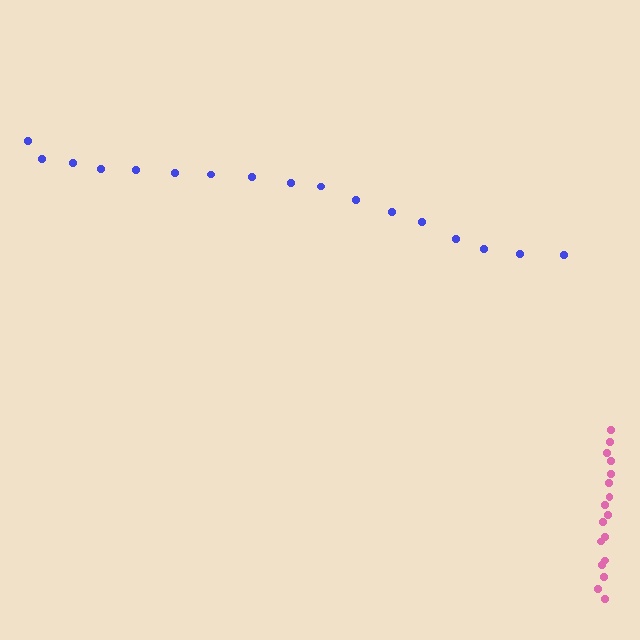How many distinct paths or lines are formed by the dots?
There are 2 distinct paths.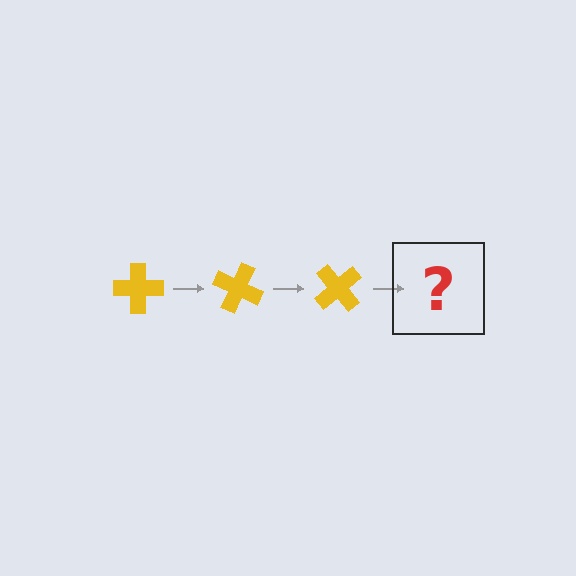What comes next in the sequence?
The next element should be a yellow cross rotated 75 degrees.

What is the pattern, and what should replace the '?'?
The pattern is that the cross rotates 25 degrees each step. The '?' should be a yellow cross rotated 75 degrees.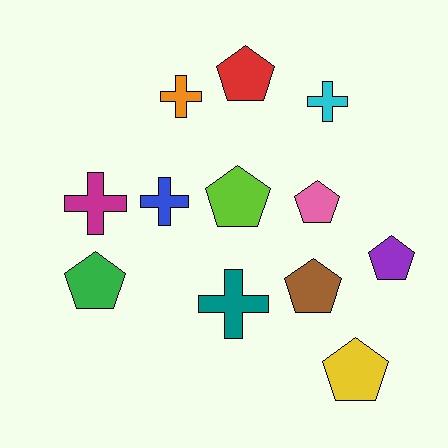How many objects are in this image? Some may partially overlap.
There are 12 objects.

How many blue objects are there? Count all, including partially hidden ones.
There is 1 blue object.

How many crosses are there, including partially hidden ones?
There are 5 crosses.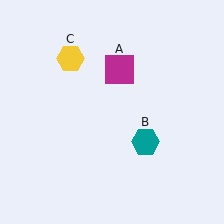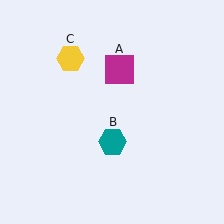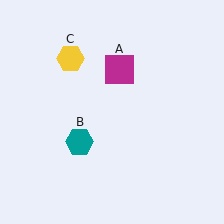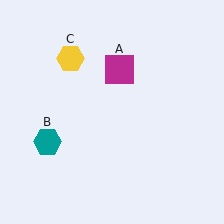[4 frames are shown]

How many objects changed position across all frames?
1 object changed position: teal hexagon (object B).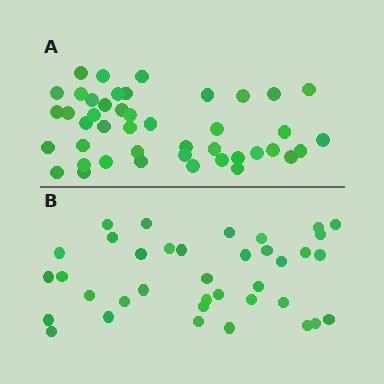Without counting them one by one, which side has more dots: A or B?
Region A (the top region) has more dots.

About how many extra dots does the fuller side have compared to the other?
Region A has roughly 8 or so more dots than region B.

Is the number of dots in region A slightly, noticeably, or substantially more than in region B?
Region A has only slightly more — the two regions are fairly close. The ratio is roughly 1.2 to 1.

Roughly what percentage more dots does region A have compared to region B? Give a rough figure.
About 20% more.